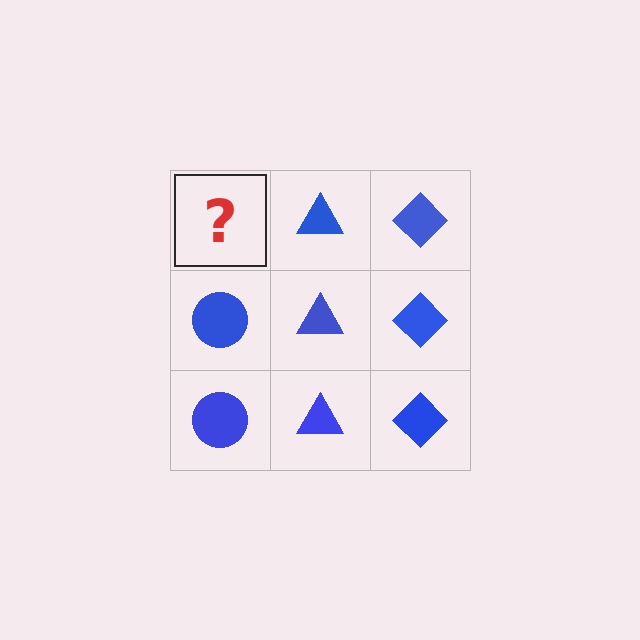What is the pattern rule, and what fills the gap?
The rule is that each column has a consistent shape. The gap should be filled with a blue circle.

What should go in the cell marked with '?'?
The missing cell should contain a blue circle.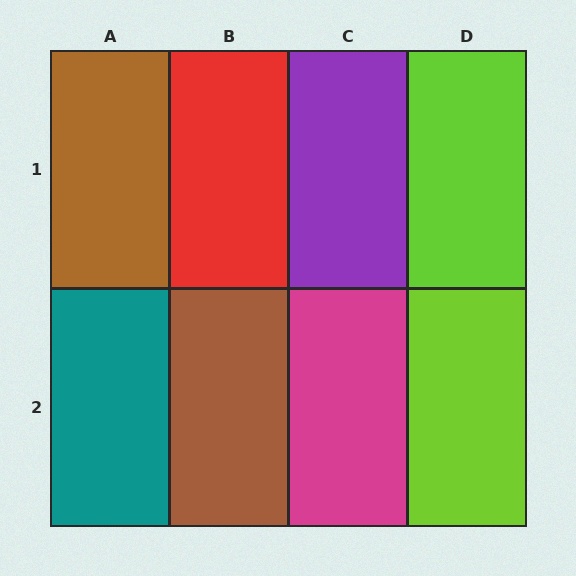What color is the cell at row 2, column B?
Brown.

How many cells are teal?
1 cell is teal.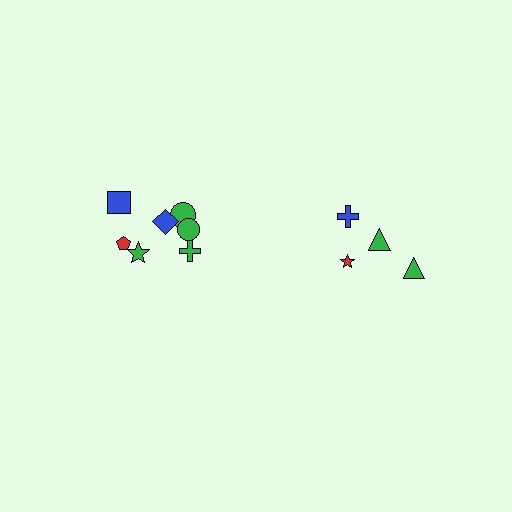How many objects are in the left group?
There are 7 objects.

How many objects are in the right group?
There are 4 objects.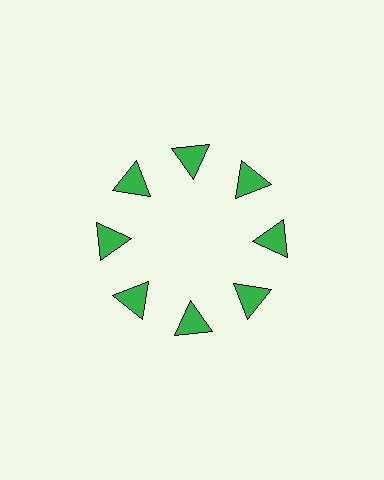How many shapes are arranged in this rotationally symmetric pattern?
There are 8 shapes, arranged in 8 groups of 1.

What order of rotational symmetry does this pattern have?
This pattern has 8-fold rotational symmetry.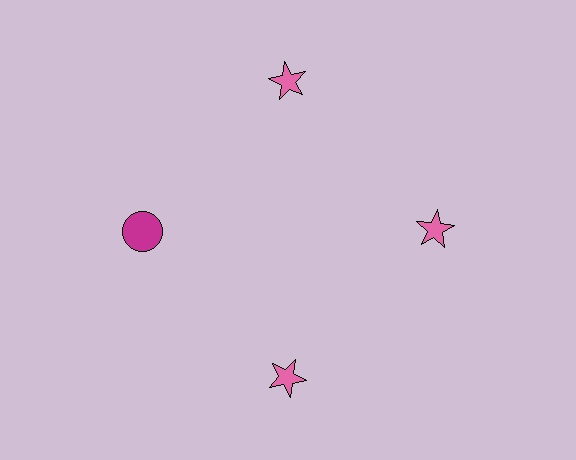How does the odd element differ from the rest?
It differs in both color (magenta instead of pink) and shape (circle instead of star).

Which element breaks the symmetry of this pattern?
The magenta circle at roughly the 9 o'clock position breaks the symmetry. All other shapes are pink stars.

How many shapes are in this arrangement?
There are 4 shapes arranged in a ring pattern.